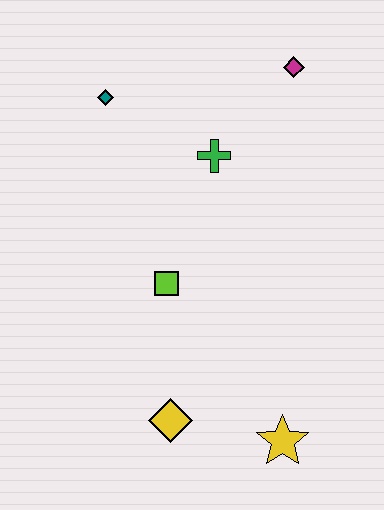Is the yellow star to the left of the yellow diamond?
No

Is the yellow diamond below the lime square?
Yes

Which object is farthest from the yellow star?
The teal diamond is farthest from the yellow star.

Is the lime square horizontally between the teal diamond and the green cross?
Yes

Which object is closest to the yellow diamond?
The yellow star is closest to the yellow diamond.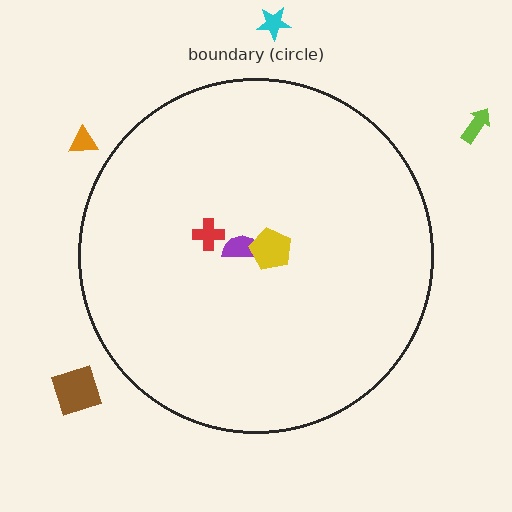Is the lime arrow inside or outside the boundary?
Outside.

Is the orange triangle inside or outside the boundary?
Outside.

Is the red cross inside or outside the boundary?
Inside.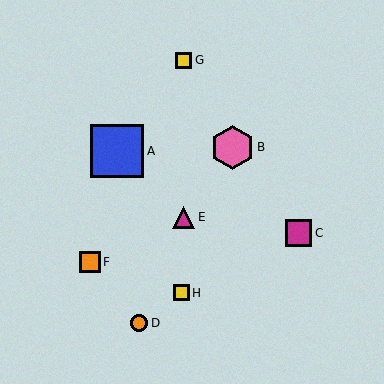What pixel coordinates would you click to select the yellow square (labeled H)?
Click at (181, 293) to select the yellow square H.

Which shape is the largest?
The blue square (labeled A) is the largest.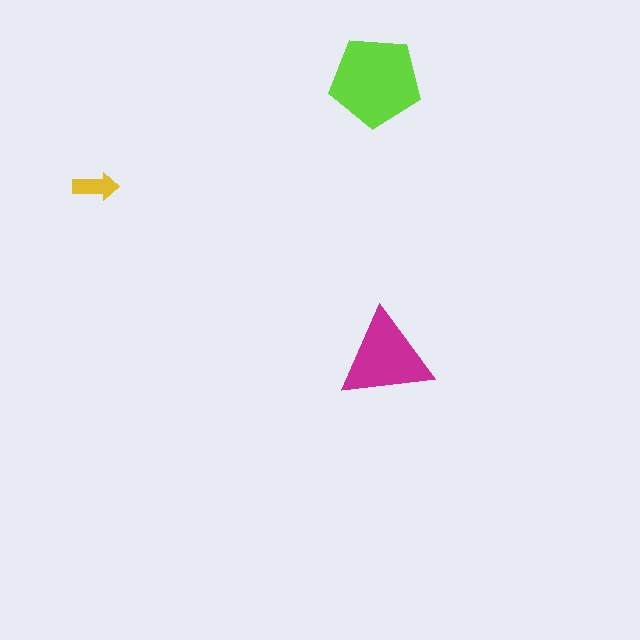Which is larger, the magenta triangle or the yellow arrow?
The magenta triangle.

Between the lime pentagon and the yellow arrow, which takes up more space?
The lime pentagon.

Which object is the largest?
The lime pentagon.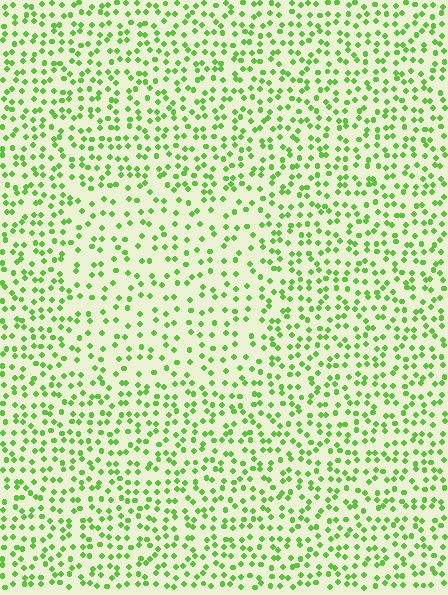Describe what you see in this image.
The image contains small lime elements arranged at two different densities. A rectangle-shaped region is visible where the elements are less densely packed than the surrounding area.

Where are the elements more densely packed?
The elements are more densely packed outside the rectangle boundary.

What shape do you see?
I see a rectangle.